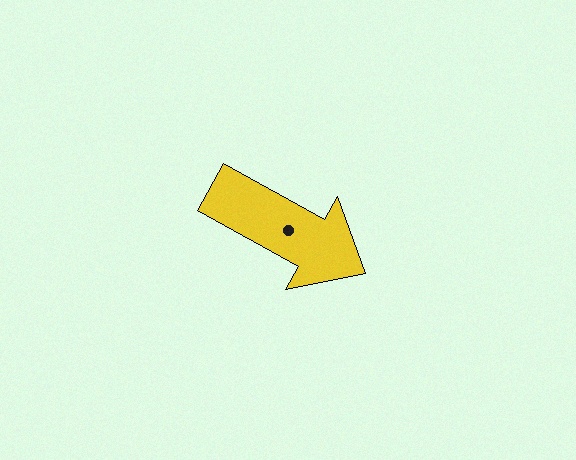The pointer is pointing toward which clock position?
Roughly 4 o'clock.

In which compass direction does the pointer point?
Southeast.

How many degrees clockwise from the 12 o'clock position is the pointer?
Approximately 119 degrees.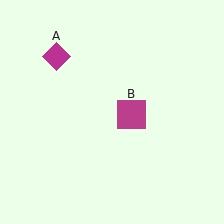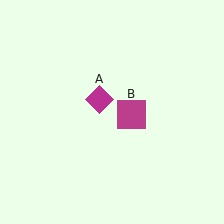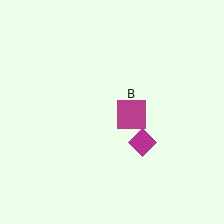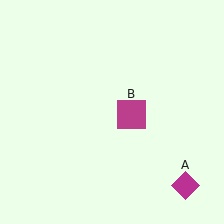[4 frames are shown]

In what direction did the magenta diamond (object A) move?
The magenta diamond (object A) moved down and to the right.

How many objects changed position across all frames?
1 object changed position: magenta diamond (object A).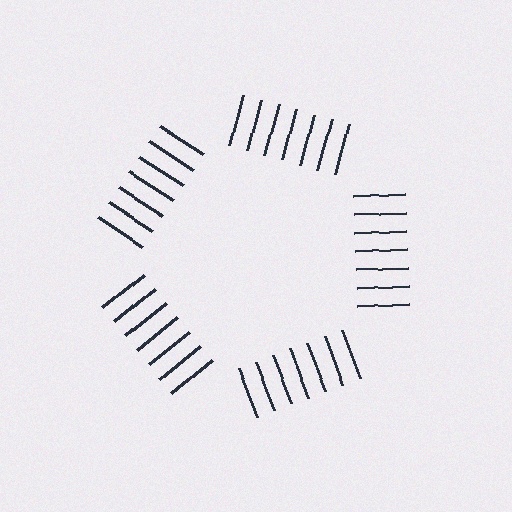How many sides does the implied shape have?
5 sides — the line-ends trace a pentagon.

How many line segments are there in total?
35 — 7 along each of the 5 edges.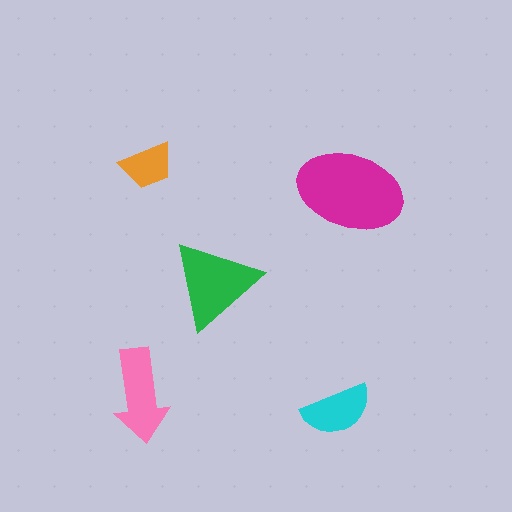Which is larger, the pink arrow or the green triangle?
The green triangle.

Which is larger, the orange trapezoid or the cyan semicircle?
The cyan semicircle.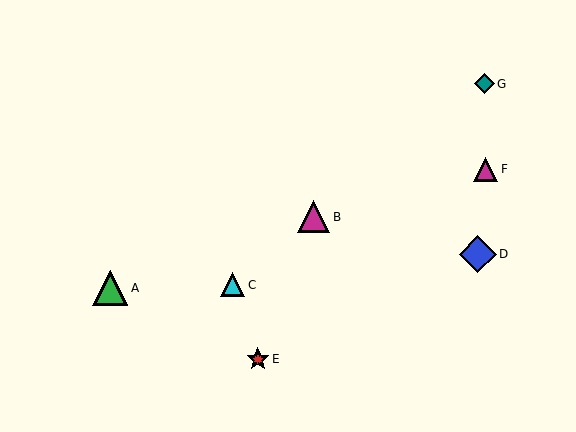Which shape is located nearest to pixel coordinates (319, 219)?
The magenta triangle (labeled B) at (314, 217) is nearest to that location.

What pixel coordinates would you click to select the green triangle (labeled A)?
Click at (110, 288) to select the green triangle A.